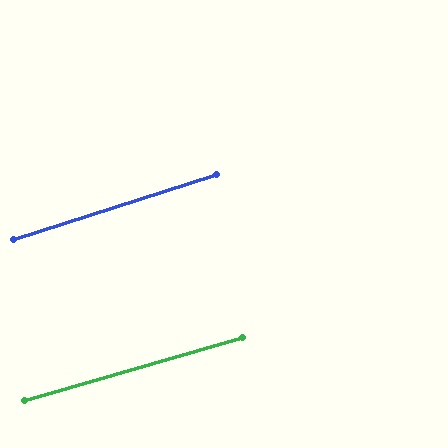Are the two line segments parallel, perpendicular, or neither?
Parallel — their directions differ by only 1.6°.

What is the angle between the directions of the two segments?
Approximately 2 degrees.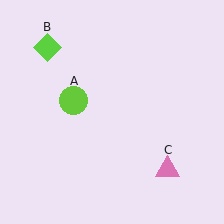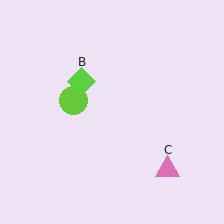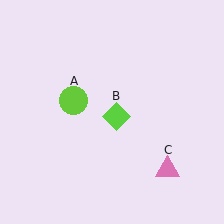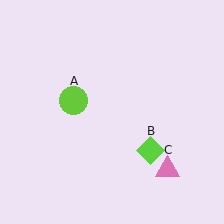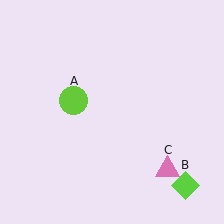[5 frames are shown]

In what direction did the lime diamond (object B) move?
The lime diamond (object B) moved down and to the right.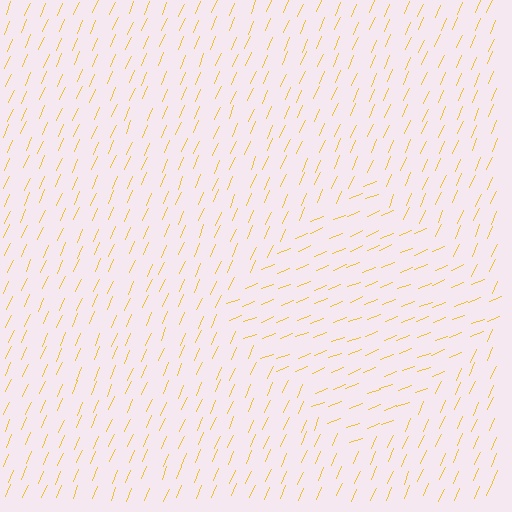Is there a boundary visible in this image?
Yes, there is a texture boundary formed by a change in line orientation.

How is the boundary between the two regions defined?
The boundary is defined purely by a change in line orientation (approximately 45 degrees difference). All lines are the same color and thickness.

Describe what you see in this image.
The image is filled with small yellow line segments. A diamond region in the image has lines oriented differently from the surrounding lines, creating a visible texture boundary.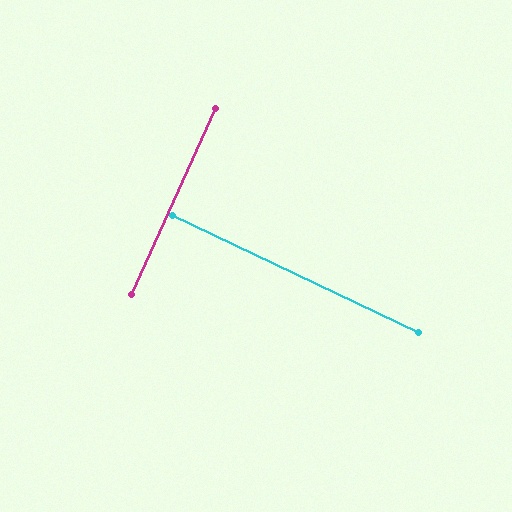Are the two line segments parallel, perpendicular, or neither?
Perpendicular — they meet at approximately 89°.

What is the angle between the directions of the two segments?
Approximately 89 degrees.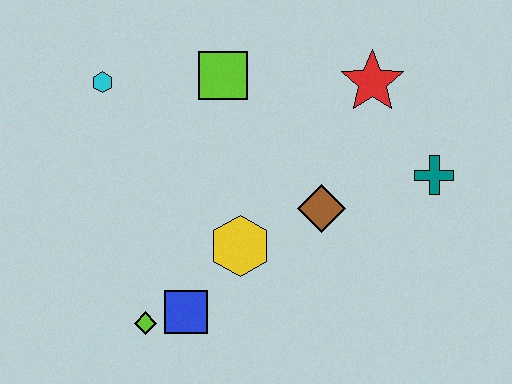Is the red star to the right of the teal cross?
No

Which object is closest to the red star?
The teal cross is closest to the red star.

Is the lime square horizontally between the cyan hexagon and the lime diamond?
No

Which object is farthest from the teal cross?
The cyan hexagon is farthest from the teal cross.